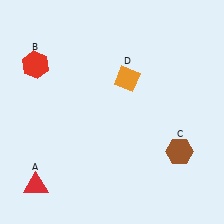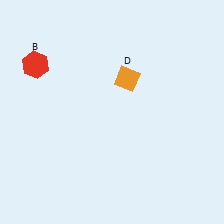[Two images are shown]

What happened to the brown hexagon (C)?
The brown hexagon (C) was removed in Image 2. It was in the bottom-right area of Image 1.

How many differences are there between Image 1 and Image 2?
There are 2 differences between the two images.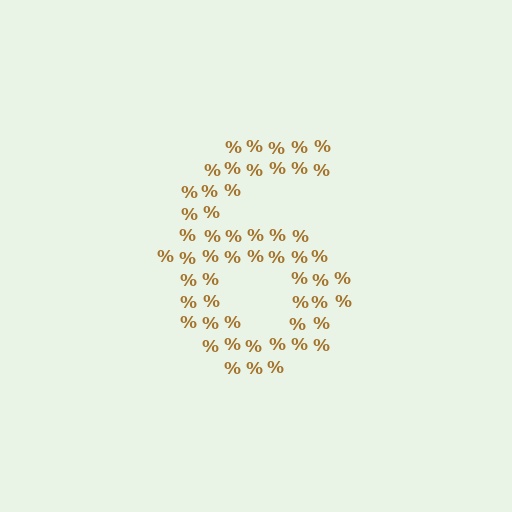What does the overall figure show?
The overall figure shows the digit 6.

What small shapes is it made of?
It is made of small percent signs.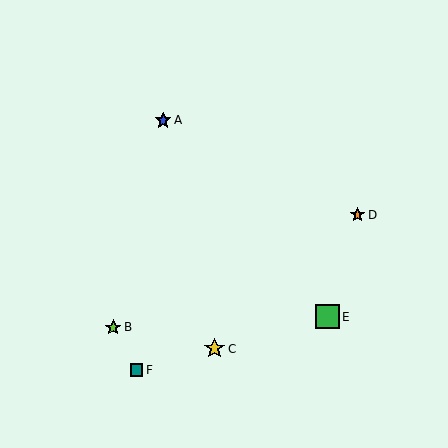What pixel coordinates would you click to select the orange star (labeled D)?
Click at (358, 215) to select the orange star D.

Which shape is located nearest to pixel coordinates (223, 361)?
The yellow star (labeled C) at (214, 349) is nearest to that location.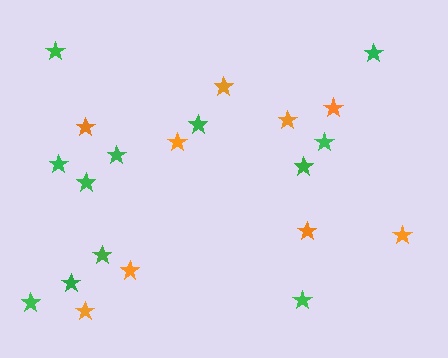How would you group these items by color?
There are 2 groups: one group of orange stars (9) and one group of green stars (12).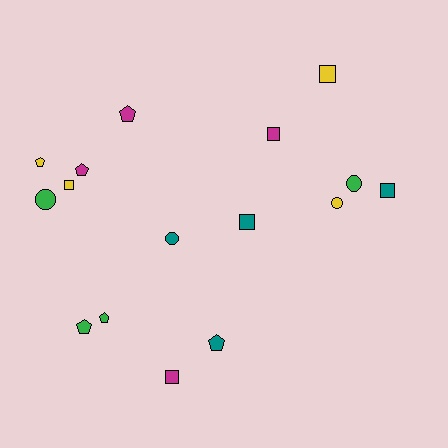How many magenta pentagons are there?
There are 2 magenta pentagons.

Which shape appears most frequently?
Pentagon, with 6 objects.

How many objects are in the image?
There are 16 objects.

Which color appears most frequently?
Magenta, with 4 objects.